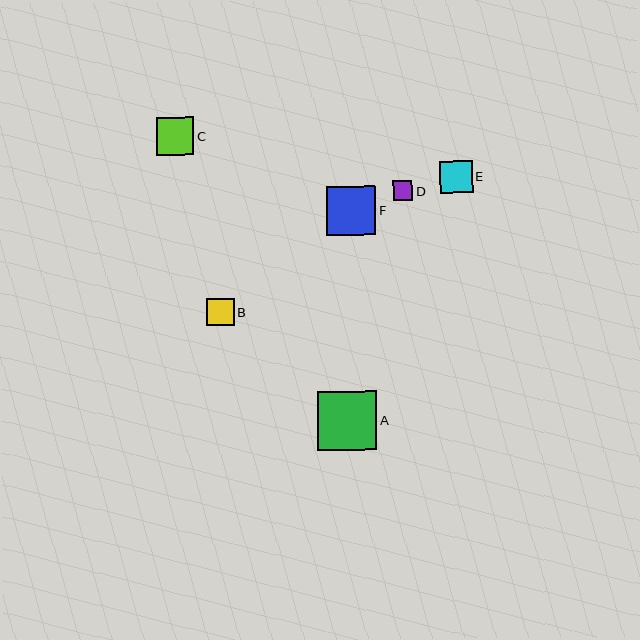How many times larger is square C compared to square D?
Square C is approximately 1.9 times the size of square D.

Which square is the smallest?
Square D is the smallest with a size of approximately 20 pixels.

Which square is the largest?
Square A is the largest with a size of approximately 59 pixels.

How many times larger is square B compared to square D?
Square B is approximately 1.4 times the size of square D.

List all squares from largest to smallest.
From largest to smallest: A, F, C, E, B, D.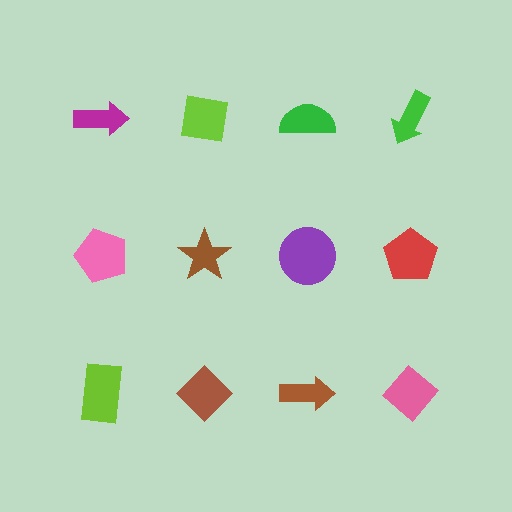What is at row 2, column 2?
A brown star.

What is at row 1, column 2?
A lime square.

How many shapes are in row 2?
4 shapes.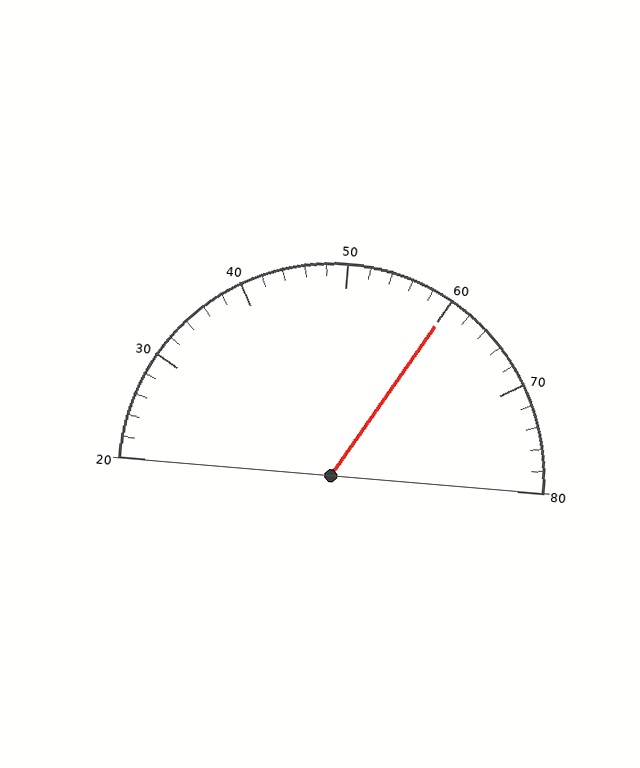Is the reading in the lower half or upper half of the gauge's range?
The reading is in the upper half of the range (20 to 80).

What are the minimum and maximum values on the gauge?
The gauge ranges from 20 to 80.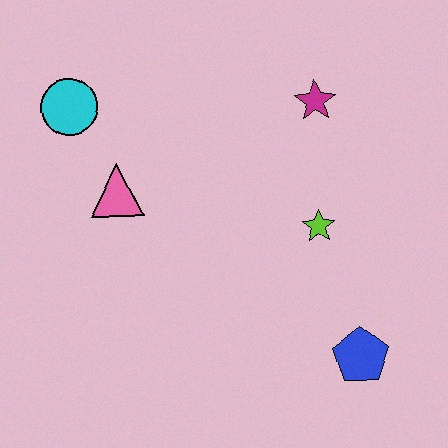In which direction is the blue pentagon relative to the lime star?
The blue pentagon is below the lime star.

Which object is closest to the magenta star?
The lime star is closest to the magenta star.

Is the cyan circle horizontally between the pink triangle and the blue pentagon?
No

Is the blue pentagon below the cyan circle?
Yes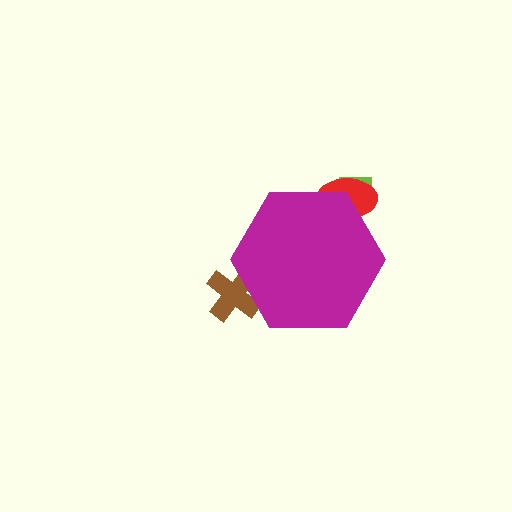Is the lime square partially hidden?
Yes, the lime square is partially hidden behind the magenta hexagon.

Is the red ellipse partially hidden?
Yes, the red ellipse is partially hidden behind the magenta hexagon.